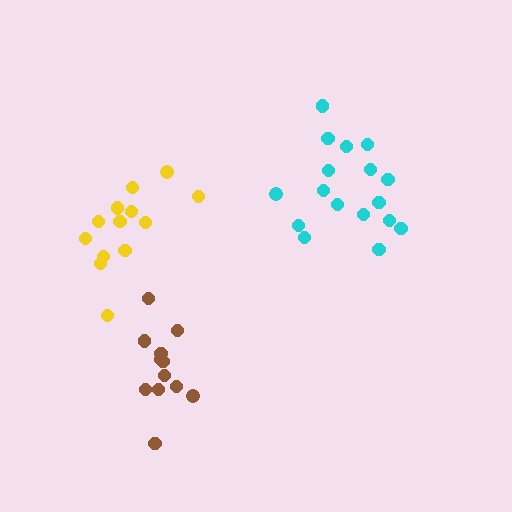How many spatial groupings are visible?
There are 3 spatial groupings.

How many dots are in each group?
Group 1: 12 dots, Group 2: 13 dots, Group 3: 17 dots (42 total).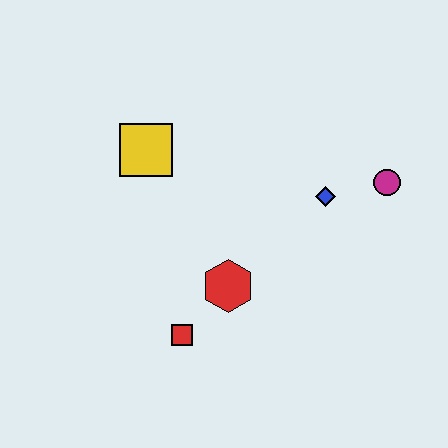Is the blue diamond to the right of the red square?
Yes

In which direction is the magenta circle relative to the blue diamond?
The magenta circle is to the right of the blue diamond.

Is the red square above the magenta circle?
No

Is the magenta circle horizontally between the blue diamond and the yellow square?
No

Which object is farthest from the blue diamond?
The red square is farthest from the blue diamond.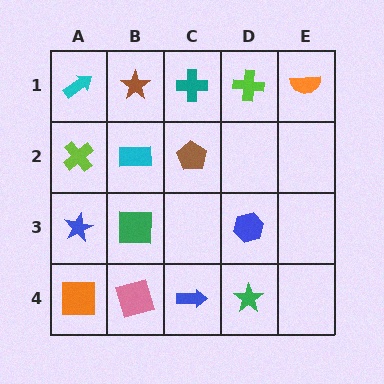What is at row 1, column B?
A brown star.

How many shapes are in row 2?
3 shapes.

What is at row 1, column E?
An orange semicircle.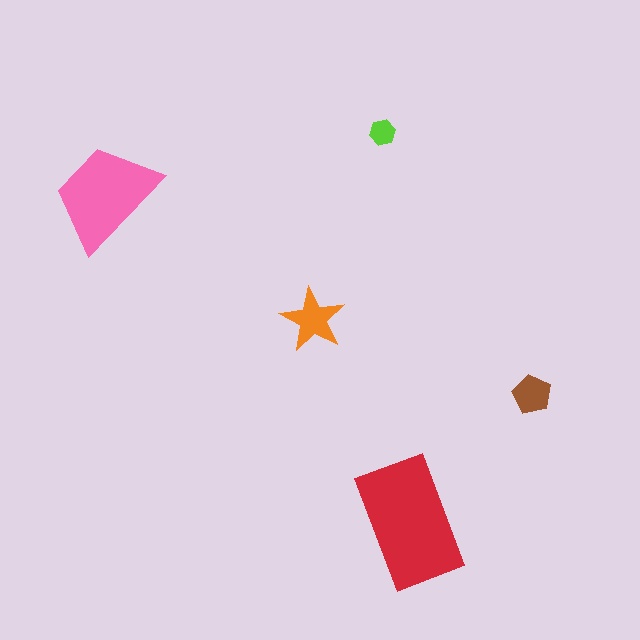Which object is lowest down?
The red rectangle is bottommost.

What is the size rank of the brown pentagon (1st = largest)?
4th.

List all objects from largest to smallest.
The red rectangle, the pink trapezoid, the orange star, the brown pentagon, the lime hexagon.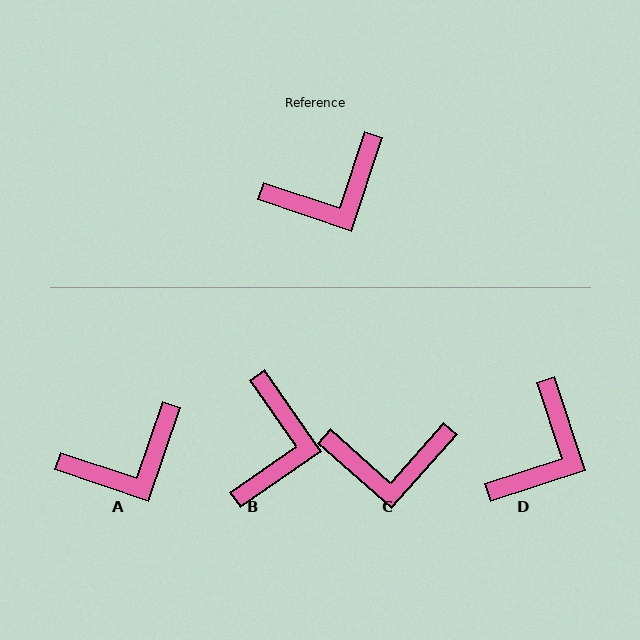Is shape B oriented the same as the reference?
No, it is off by about 53 degrees.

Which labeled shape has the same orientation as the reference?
A.